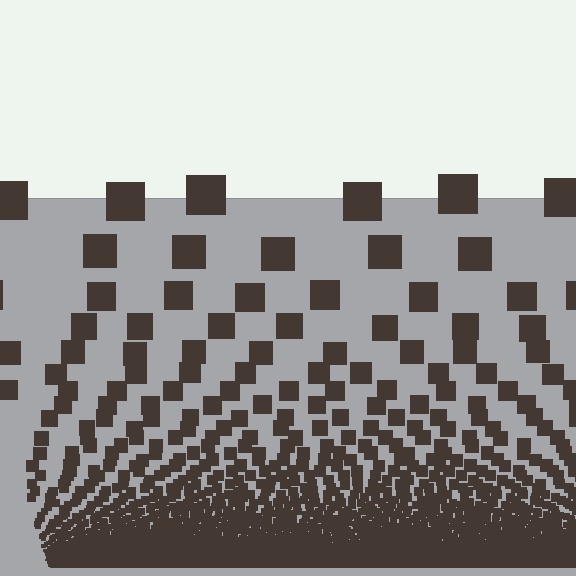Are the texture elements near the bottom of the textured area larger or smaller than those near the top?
Smaller. The gradient is inverted — elements near the bottom are smaller and denser.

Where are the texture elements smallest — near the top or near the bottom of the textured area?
Near the bottom.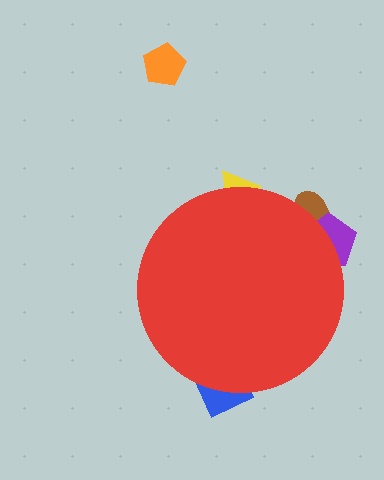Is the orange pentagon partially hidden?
No, the orange pentagon is fully visible.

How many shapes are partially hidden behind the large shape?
4 shapes are partially hidden.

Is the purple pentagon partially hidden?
Yes, the purple pentagon is partially hidden behind the red circle.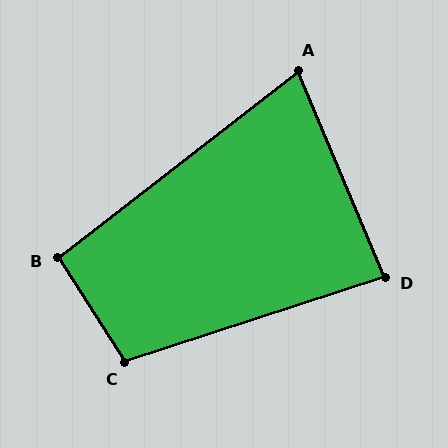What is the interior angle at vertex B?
Approximately 95 degrees (approximately right).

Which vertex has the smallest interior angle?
A, at approximately 75 degrees.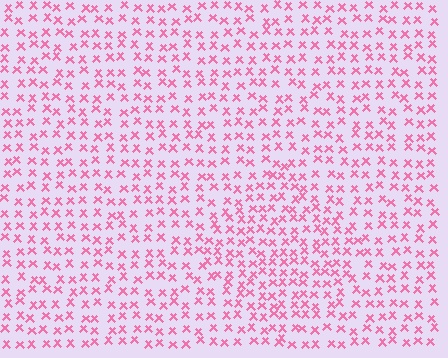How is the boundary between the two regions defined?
The boundary is defined by a change in element density (approximately 1.5x ratio). All elements are the same color, size, and shape.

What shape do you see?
I see a diamond.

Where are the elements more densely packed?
The elements are more densely packed inside the diamond boundary.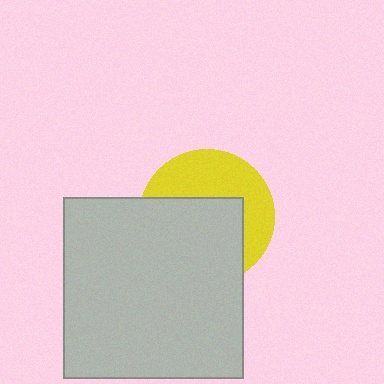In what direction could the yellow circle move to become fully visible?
The yellow circle could move up. That would shift it out from behind the light gray square entirely.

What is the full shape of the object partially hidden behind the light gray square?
The partially hidden object is a yellow circle.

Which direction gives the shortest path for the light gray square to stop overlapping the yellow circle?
Moving down gives the shortest separation.